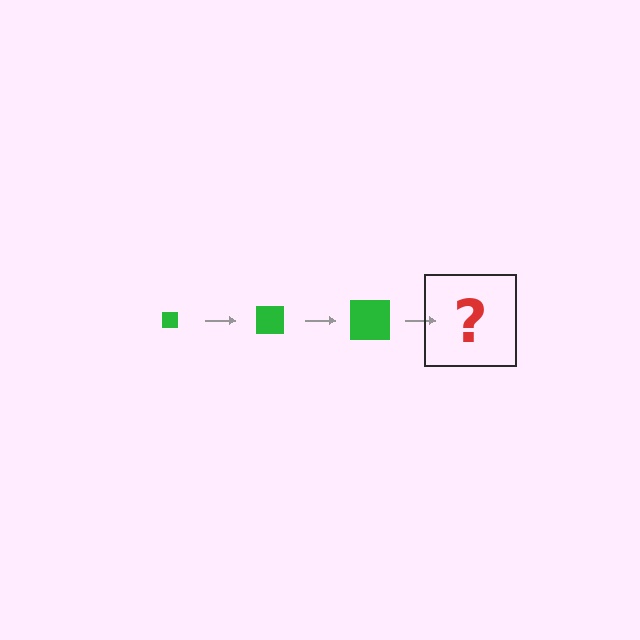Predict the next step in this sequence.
The next step is a green square, larger than the previous one.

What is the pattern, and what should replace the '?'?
The pattern is that the square gets progressively larger each step. The '?' should be a green square, larger than the previous one.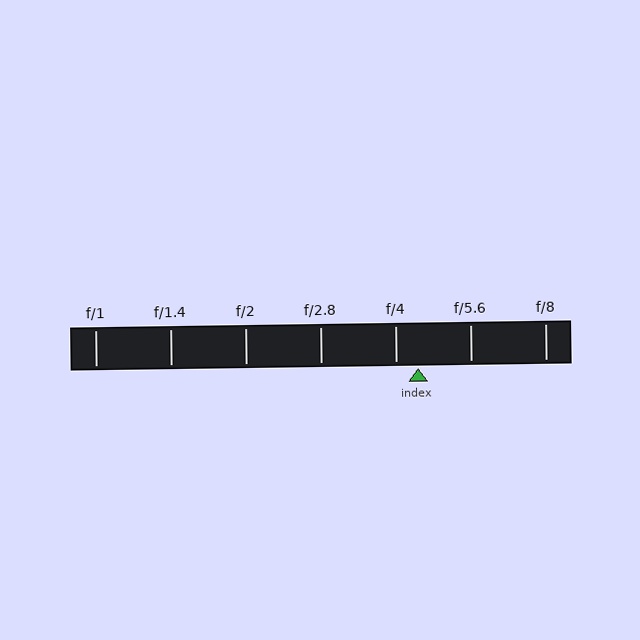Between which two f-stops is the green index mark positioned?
The index mark is between f/4 and f/5.6.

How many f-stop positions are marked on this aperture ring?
There are 7 f-stop positions marked.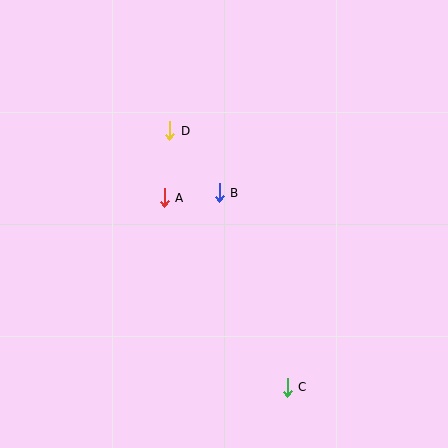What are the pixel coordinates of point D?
Point D is at (170, 131).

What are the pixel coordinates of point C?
Point C is at (287, 387).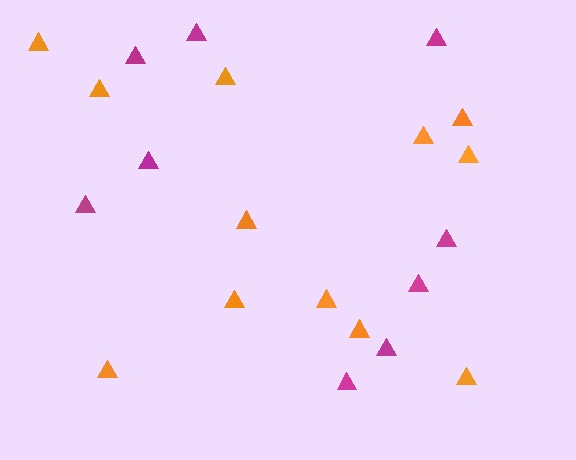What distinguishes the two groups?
There are 2 groups: one group of magenta triangles (9) and one group of orange triangles (12).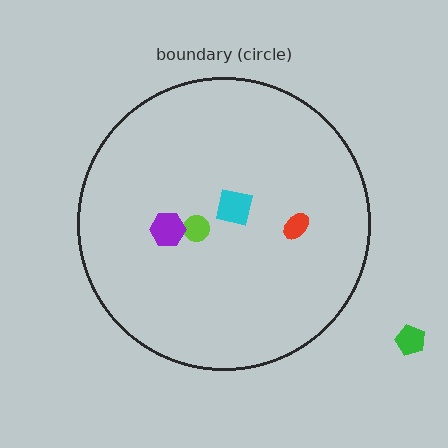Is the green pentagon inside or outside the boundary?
Outside.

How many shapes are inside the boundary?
4 inside, 1 outside.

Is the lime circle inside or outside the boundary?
Inside.